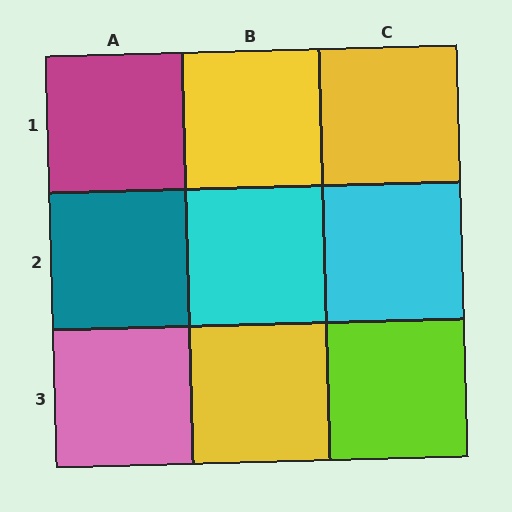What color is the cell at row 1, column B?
Yellow.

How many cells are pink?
1 cell is pink.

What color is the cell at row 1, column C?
Yellow.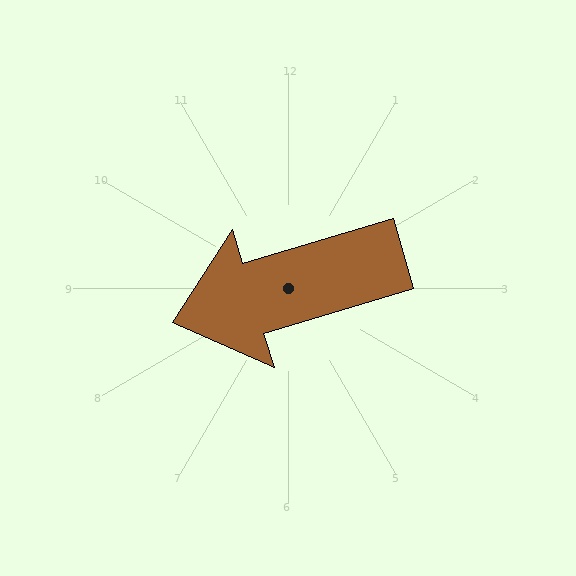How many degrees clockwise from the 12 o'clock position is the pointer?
Approximately 253 degrees.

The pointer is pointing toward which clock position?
Roughly 8 o'clock.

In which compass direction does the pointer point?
West.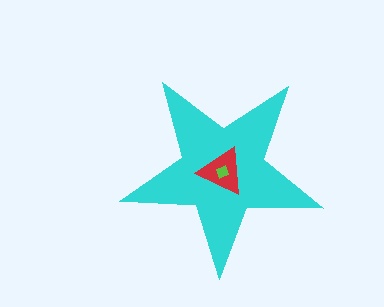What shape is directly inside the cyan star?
The red triangle.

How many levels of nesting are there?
3.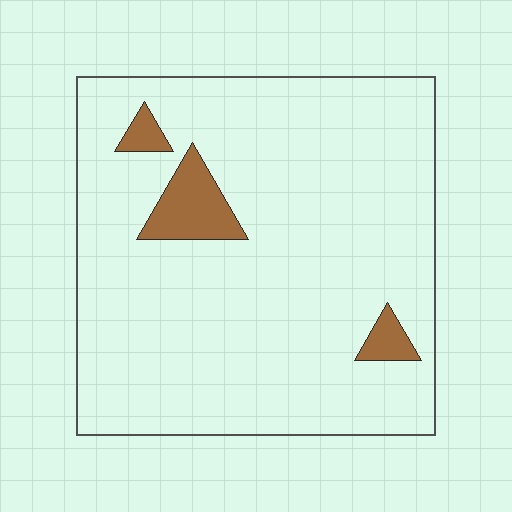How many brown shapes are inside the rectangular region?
3.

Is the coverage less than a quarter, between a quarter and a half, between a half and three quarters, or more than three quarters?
Less than a quarter.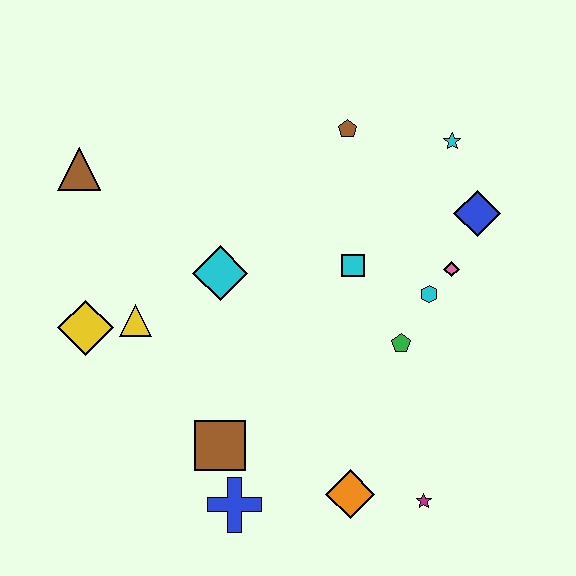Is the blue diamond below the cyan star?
Yes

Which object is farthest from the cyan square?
The brown triangle is farthest from the cyan square.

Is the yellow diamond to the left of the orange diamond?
Yes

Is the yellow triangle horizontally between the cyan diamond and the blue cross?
No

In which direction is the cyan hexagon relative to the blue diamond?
The cyan hexagon is below the blue diamond.